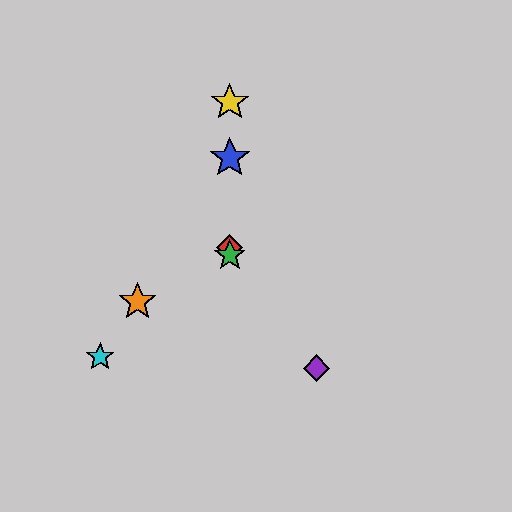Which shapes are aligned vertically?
The red diamond, the blue star, the green star, the yellow star are aligned vertically.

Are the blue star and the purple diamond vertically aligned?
No, the blue star is at x≈230 and the purple diamond is at x≈316.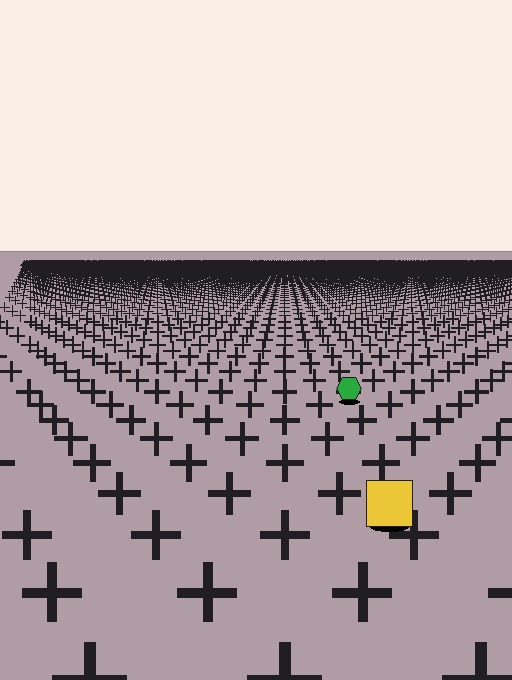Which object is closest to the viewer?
The yellow square is closest. The texture marks near it are larger and more spread out.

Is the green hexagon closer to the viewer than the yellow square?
No. The yellow square is closer — you can tell from the texture gradient: the ground texture is coarser near it.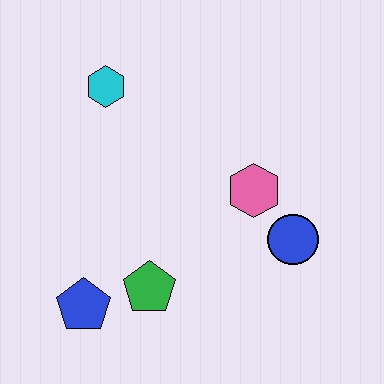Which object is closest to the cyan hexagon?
The pink hexagon is closest to the cyan hexagon.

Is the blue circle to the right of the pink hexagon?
Yes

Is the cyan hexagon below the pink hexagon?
No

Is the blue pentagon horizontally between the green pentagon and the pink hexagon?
No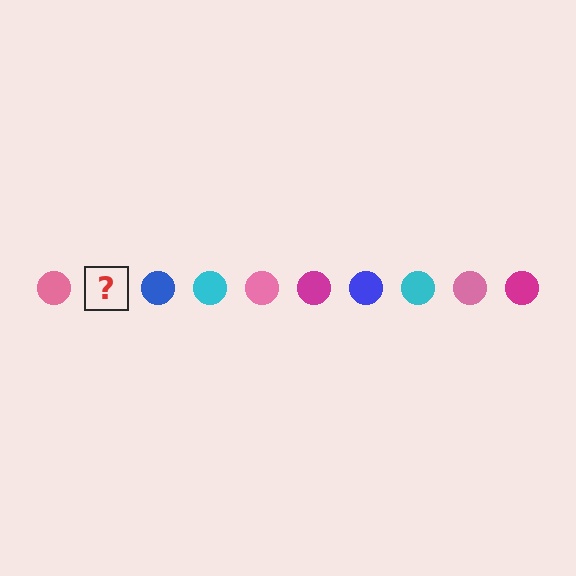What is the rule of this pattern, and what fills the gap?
The rule is that the pattern cycles through pink, magenta, blue, cyan circles. The gap should be filled with a magenta circle.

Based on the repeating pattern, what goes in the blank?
The blank should be a magenta circle.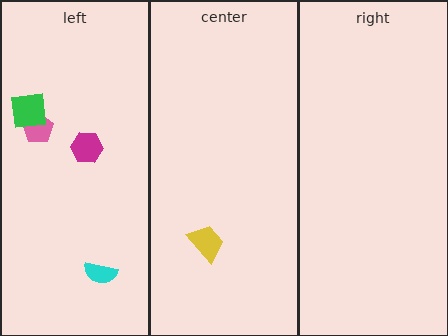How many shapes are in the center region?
1.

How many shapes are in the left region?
4.